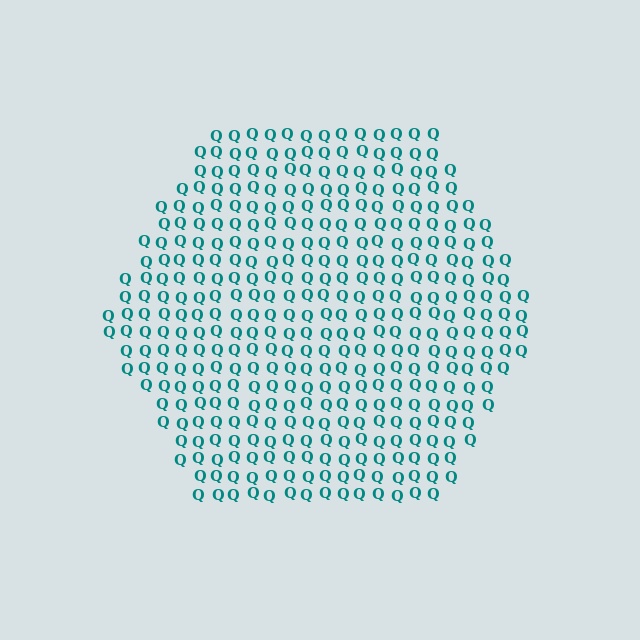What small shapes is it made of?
It is made of small letter Q's.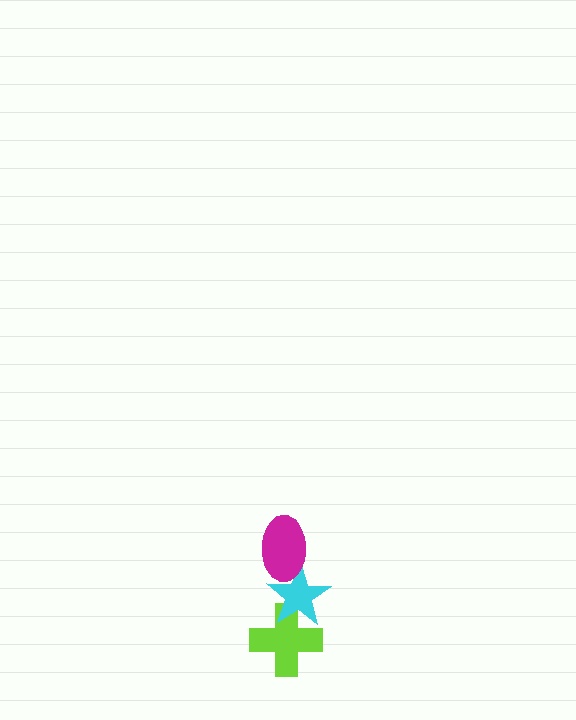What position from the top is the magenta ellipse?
The magenta ellipse is 1st from the top.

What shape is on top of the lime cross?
The cyan star is on top of the lime cross.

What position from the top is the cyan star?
The cyan star is 2nd from the top.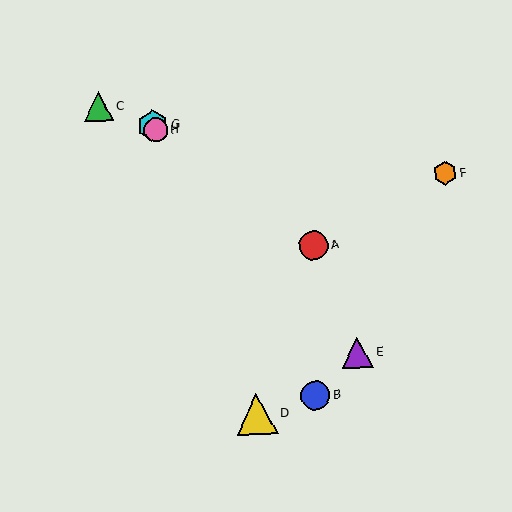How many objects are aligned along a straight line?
3 objects (B, G, H) are aligned along a straight line.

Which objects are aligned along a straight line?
Objects B, G, H are aligned along a straight line.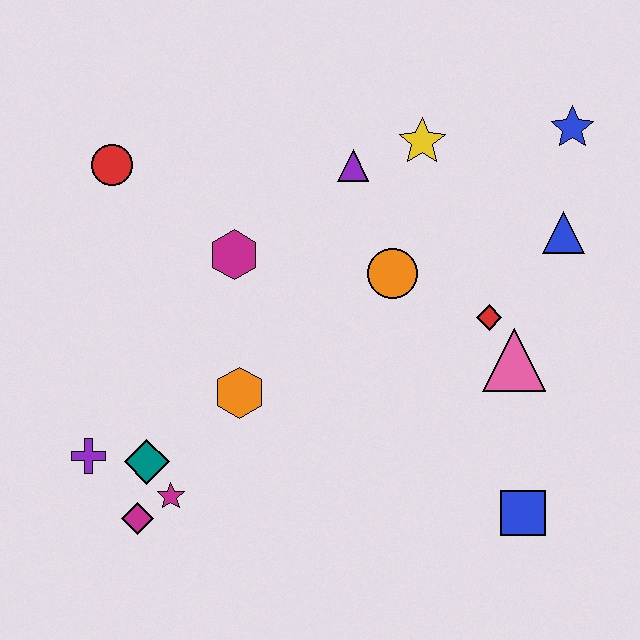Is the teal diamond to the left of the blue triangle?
Yes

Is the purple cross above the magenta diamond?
Yes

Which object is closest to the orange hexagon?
The teal diamond is closest to the orange hexagon.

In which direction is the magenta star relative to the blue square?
The magenta star is to the left of the blue square.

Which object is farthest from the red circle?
The blue square is farthest from the red circle.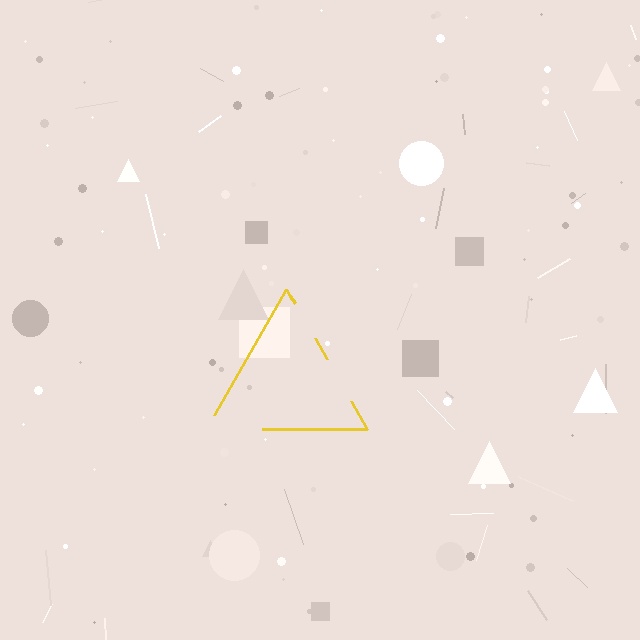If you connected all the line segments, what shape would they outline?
They would outline a triangle.